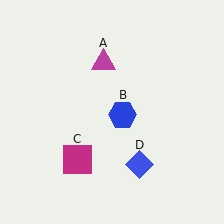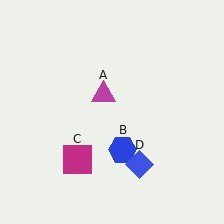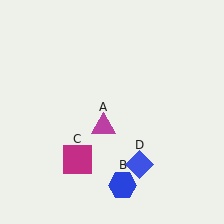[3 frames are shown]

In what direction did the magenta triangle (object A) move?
The magenta triangle (object A) moved down.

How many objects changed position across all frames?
2 objects changed position: magenta triangle (object A), blue hexagon (object B).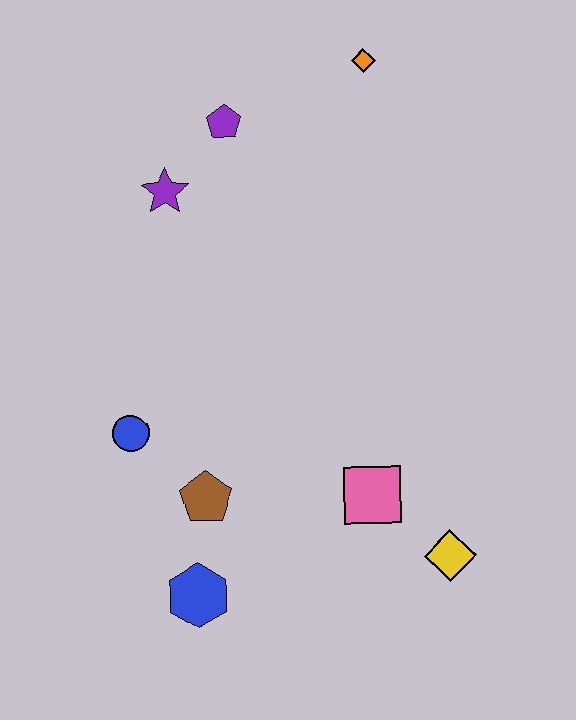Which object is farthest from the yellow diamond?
The orange diamond is farthest from the yellow diamond.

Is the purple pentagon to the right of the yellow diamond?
No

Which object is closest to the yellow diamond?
The pink square is closest to the yellow diamond.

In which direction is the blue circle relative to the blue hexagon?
The blue circle is above the blue hexagon.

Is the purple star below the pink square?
No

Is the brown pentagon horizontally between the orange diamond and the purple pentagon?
No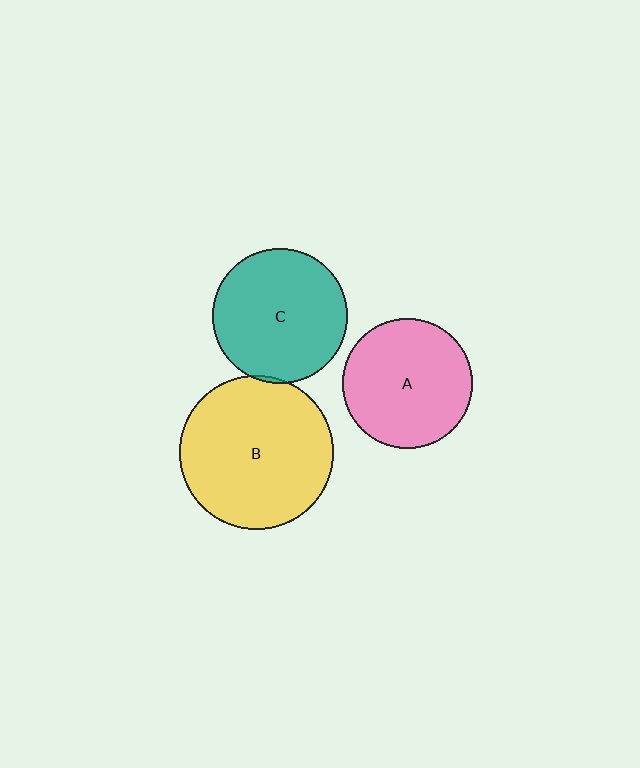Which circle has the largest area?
Circle B (yellow).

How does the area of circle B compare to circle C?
Approximately 1.3 times.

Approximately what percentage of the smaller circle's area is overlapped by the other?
Approximately 5%.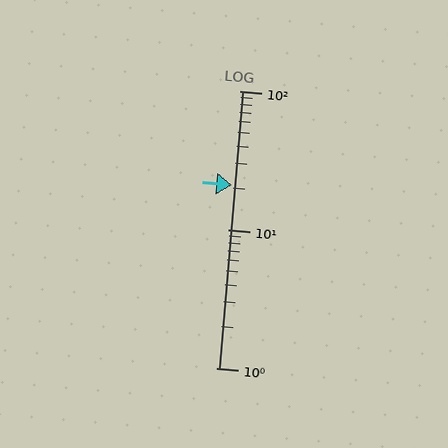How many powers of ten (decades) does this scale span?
The scale spans 2 decades, from 1 to 100.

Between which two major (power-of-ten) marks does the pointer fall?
The pointer is between 10 and 100.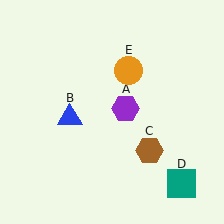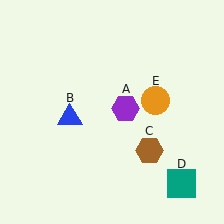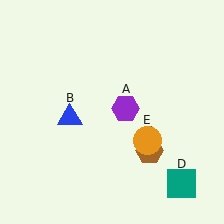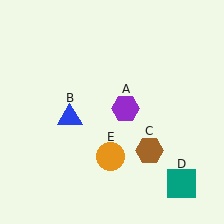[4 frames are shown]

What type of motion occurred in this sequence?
The orange circle (object E) rotated clockwise around the center of the scene.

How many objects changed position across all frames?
1 object changed position: orange circle (object E).